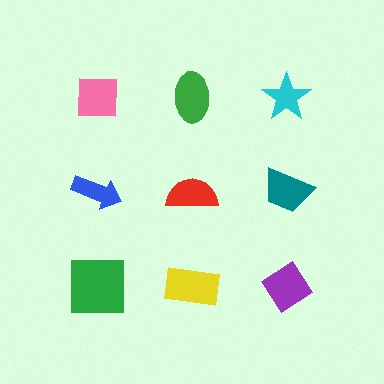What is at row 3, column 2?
A yellow rectangle.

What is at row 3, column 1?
A green square.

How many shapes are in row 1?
3 shapes.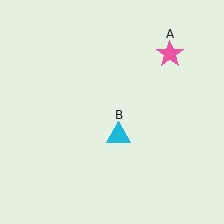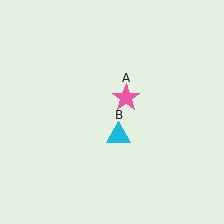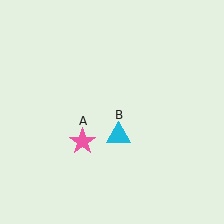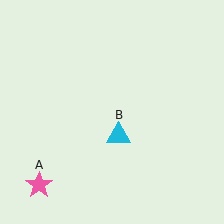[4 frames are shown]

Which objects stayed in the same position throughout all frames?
Cyan triangle (object B) remained stationary.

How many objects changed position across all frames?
1 object changed position: pink star (object A).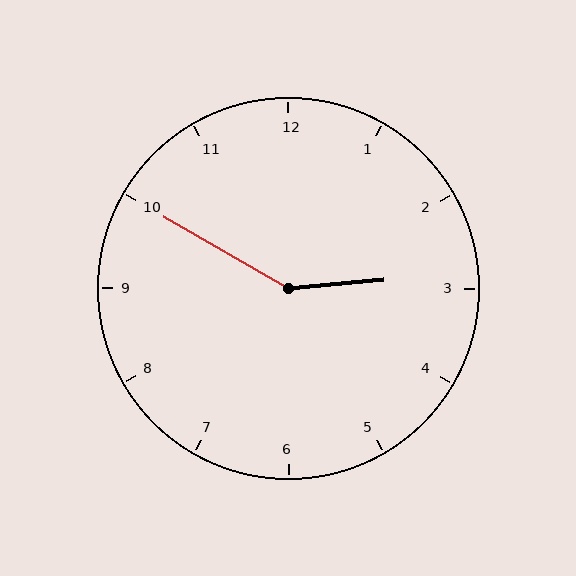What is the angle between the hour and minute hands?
Approximately 145 degrees.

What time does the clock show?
2:50.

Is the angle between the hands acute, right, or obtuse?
It is obtuse.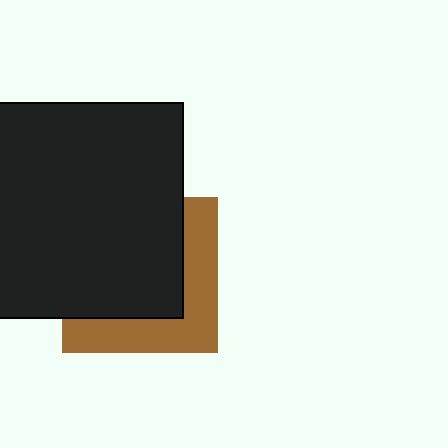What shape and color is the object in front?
The object in front is a black square.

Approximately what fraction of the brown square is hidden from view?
Roughly 61% of the brown square is hidden behind the black square.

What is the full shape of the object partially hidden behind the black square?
The partially hidden object is a brown square.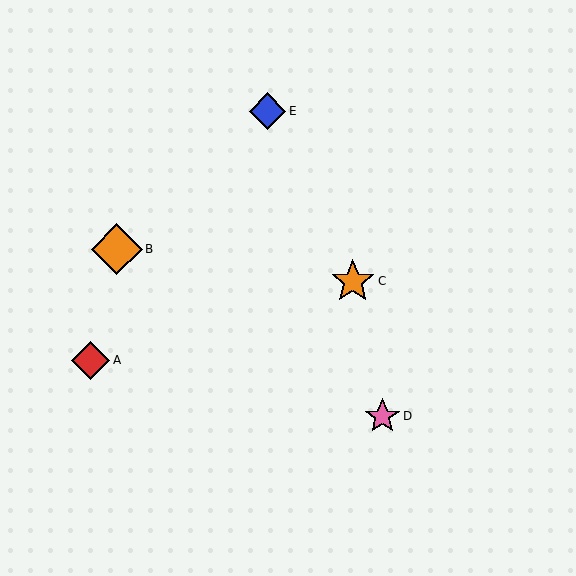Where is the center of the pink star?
The center of the pink star is at (382, 417).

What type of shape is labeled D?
Shape D is a pink star.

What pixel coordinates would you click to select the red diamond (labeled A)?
Click at (90, 360) to select the red diamond A.